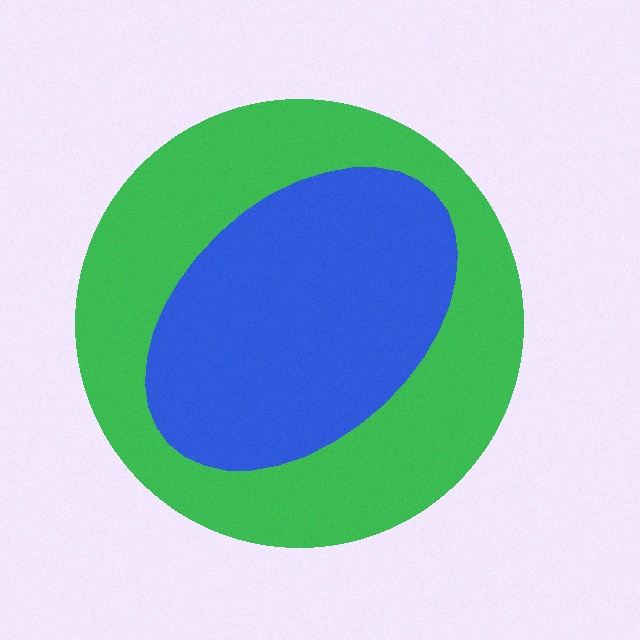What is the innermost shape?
The blue ellipse.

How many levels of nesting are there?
2.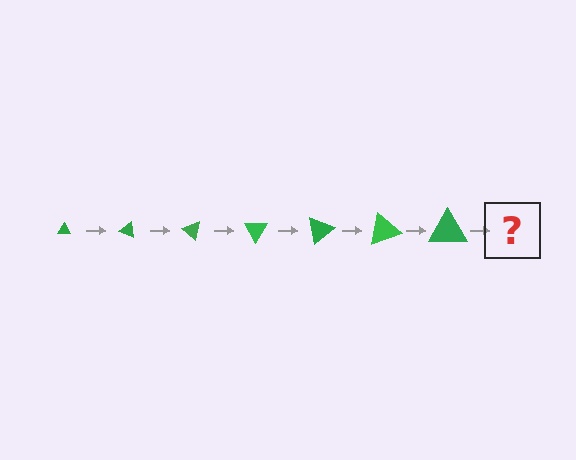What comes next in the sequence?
The next element should be a triangle, larger than the previous one and rotated 140 degrees from the start.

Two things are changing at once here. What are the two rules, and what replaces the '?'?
The two rules are that the triangle grows larger each step and it rotates 20 degrees each step. The '?' should be a triangle, larger than the previous one and rotated 140 degrees from the start.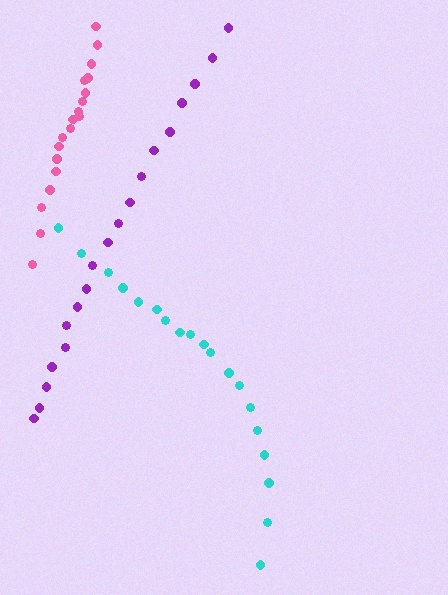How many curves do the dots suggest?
There are 3 distinct paths.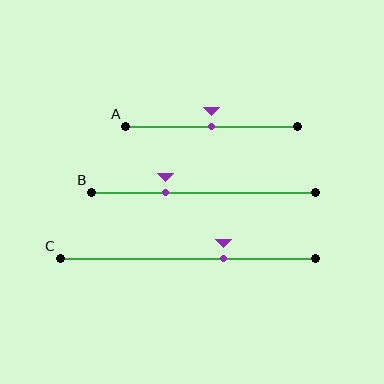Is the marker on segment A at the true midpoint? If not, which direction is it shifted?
Yes, the marker on segment A is at the true midpoint.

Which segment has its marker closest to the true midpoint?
Segment A has its marker closest to the true midpoint.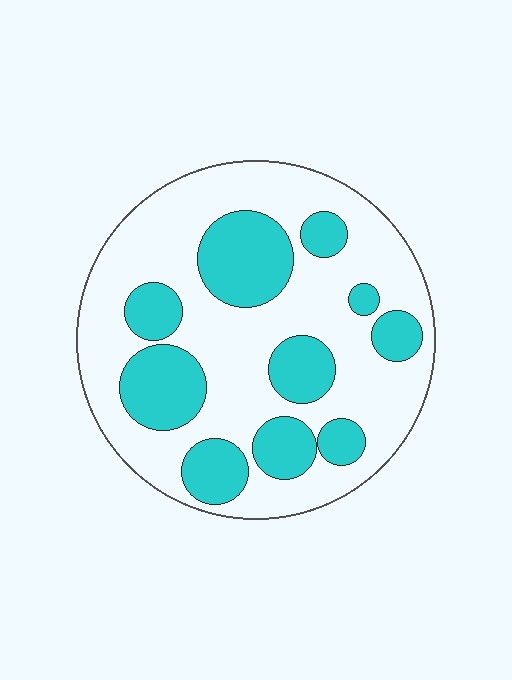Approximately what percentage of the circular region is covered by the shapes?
Approximately 35%.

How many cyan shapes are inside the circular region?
10.